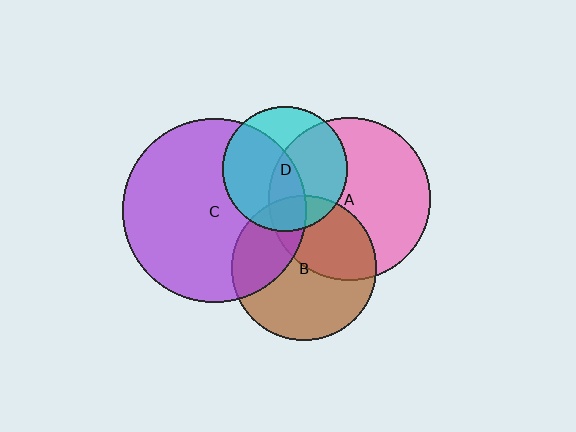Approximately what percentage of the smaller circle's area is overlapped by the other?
Approximately 15%.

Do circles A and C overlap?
Yes.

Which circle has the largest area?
Circle C (purple).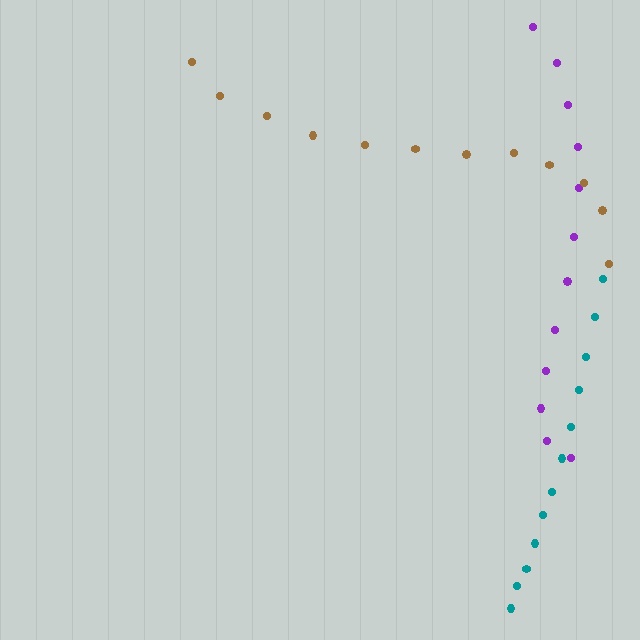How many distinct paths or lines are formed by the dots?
There are 3 distinct paths.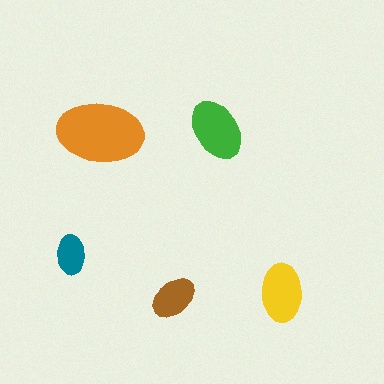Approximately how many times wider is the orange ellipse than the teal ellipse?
About 2 times wider.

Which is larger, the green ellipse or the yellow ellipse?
The green one.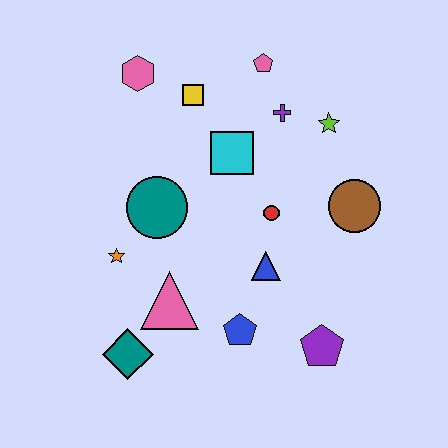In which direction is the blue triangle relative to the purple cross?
The blue triangle is below the purple cross.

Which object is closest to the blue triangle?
The red circle is closest to the blue triangle.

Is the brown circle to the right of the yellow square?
Yes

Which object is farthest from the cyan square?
The teal diamond is farthest from the cyan square.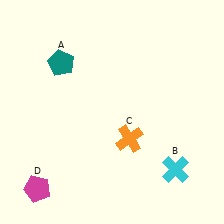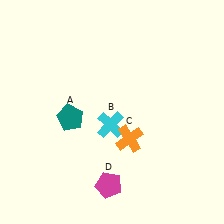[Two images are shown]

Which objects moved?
The objects that moved are: the teal pentagon (A), the cyan cross (B), the magenta pentagon (D).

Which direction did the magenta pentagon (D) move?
The magenta pentagon (D) moved right.